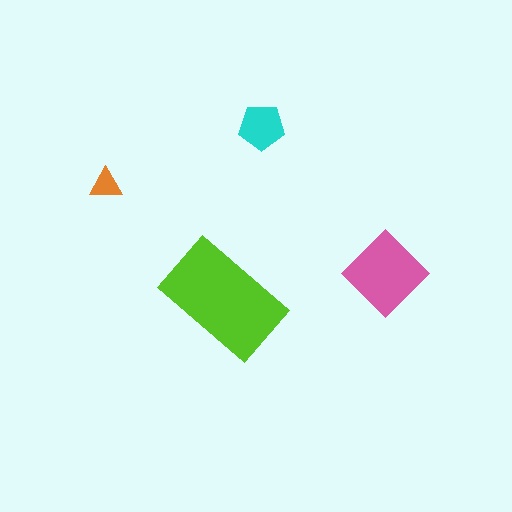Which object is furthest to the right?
The pink diamond is rightmost.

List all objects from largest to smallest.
The lime rectangle, the pink diamond, the cyan pentagon, the orange triangle.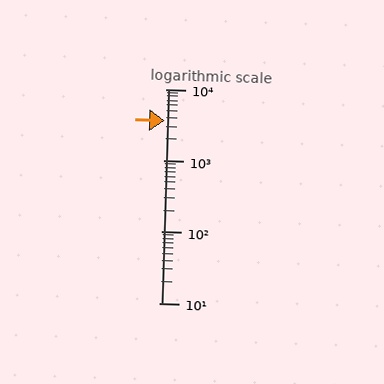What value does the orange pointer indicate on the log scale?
The pointer indicates approximately 3600.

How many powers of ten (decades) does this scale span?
The scale spans 3 decades, from 10 to 10000.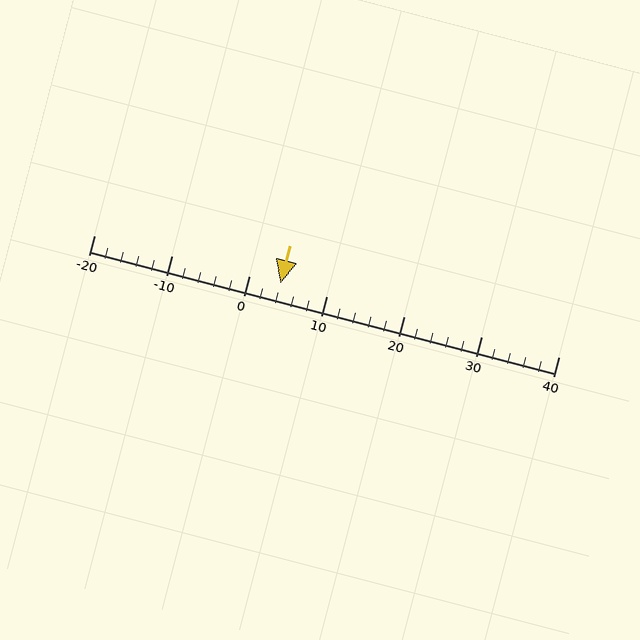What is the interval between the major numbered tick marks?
The major tick marks are spaced 10 units apart.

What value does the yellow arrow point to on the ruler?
The yellow arrow points to approximately 4.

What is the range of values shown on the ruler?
The ruler shows values from -20 to 40.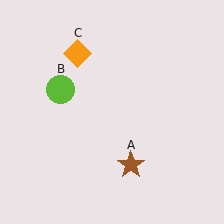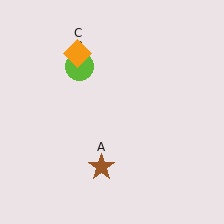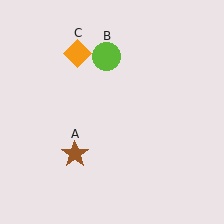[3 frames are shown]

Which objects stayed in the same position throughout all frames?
Orange diamond (object C) remained stationary.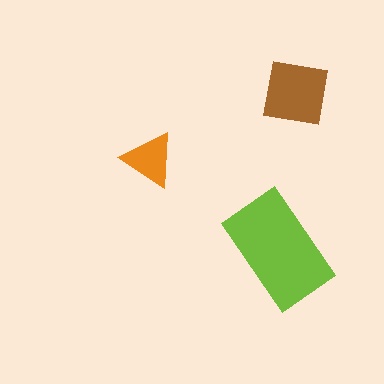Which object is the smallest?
The orange triangle.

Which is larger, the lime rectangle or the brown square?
The lime rectangle.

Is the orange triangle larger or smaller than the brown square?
Smaller.